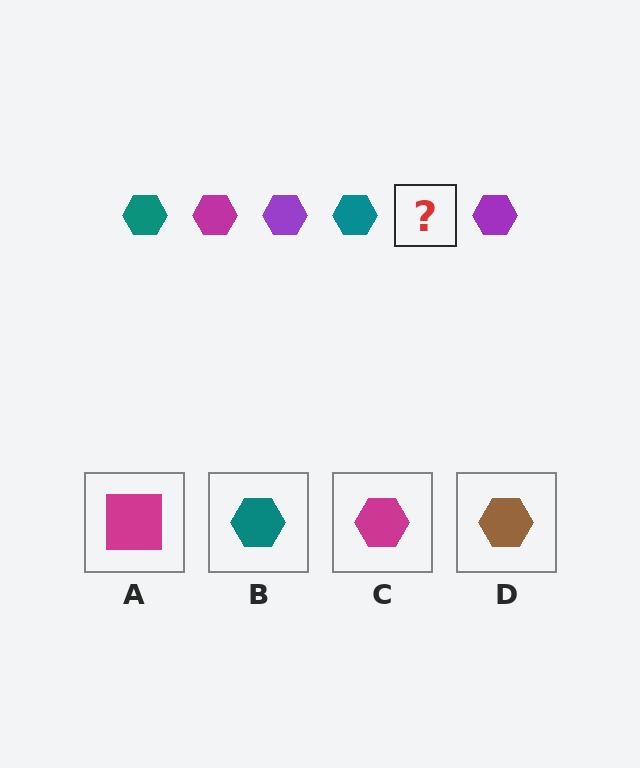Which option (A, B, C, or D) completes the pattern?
C.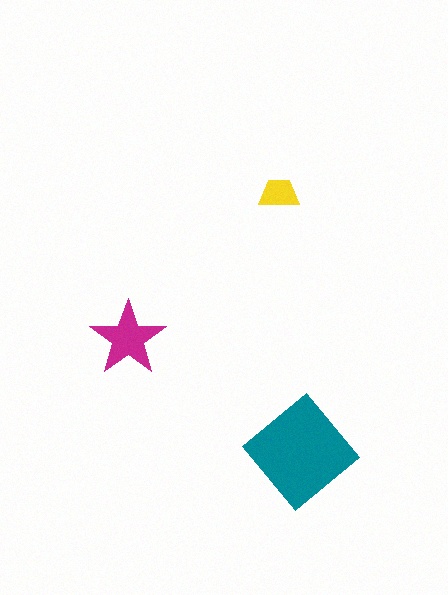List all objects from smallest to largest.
The yellow trapezoid, the magenta star, the teal diamond.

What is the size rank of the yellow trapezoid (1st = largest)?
3rd.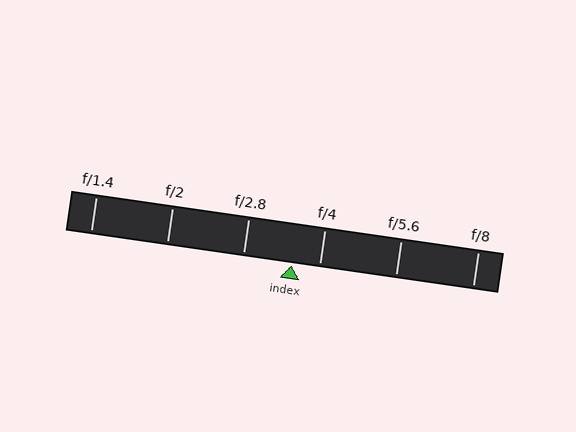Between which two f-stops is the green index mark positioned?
The index mark is between f/2.8 and f/4.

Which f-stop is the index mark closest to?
The index mark is closest to f/4.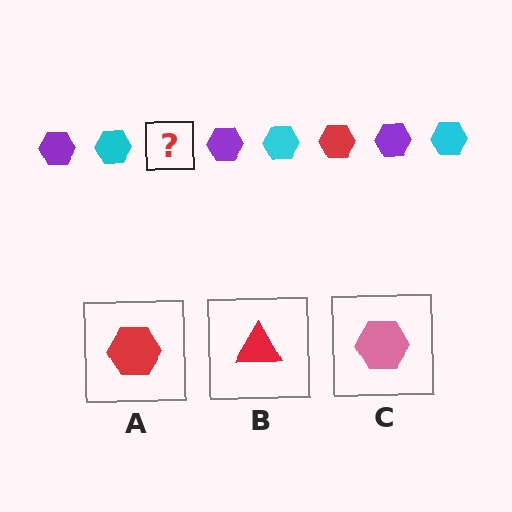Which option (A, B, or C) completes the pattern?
A.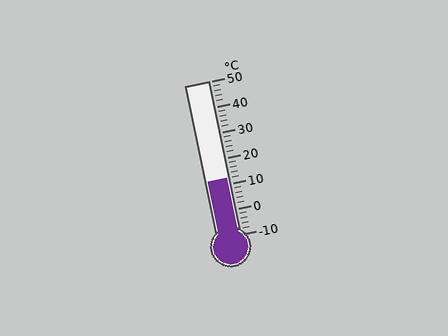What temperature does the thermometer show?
The thermometer shows approximately 12°C.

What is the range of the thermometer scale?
The thermometer scale ranges from -10°C to 50°C.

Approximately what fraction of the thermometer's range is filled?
The thermometer is filled to approximately 35% of its range.